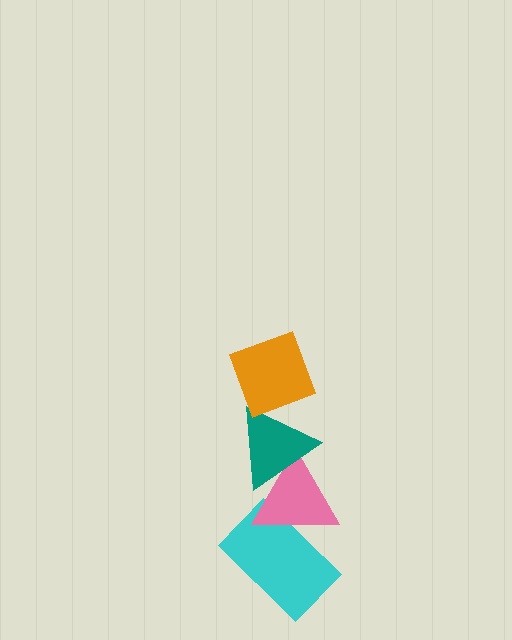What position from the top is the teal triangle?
The teal triangle is 2nd from the top.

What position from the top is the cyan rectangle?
The cyan rectangle is 4th from the top.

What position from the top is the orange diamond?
The orange diamond is 1st from the top.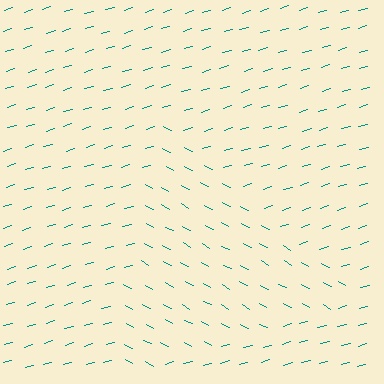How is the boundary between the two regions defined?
The boundary is defined purely by a change in line orientation (approximately 45 degrees difference). All lines are the same color and thickness.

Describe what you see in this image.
The image is filled with small teal line segments. A triangle region in the image has lines oriented differently from the surrounding lines, creating a visible texture boundary.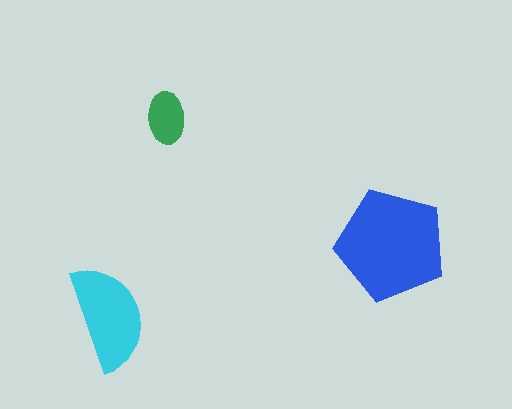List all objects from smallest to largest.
The green ellipse, the cyan semicircle, the blue pentagon.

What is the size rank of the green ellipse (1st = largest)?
3rd.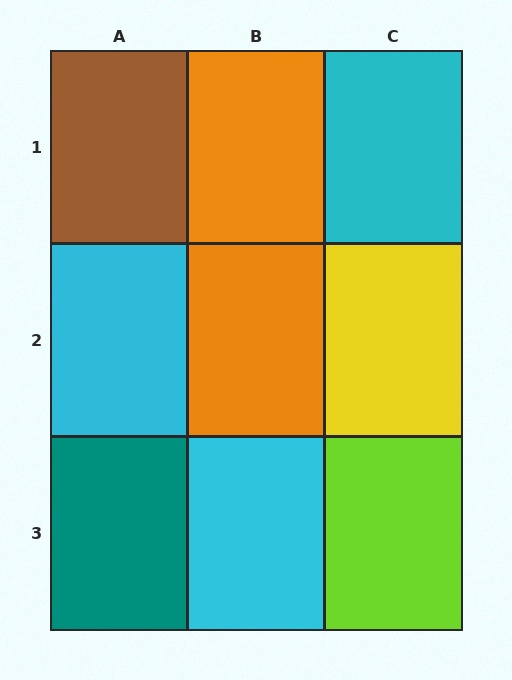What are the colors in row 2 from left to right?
Cyan, orange, yellow.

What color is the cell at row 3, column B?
Cyan.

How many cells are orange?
2 cells are orange.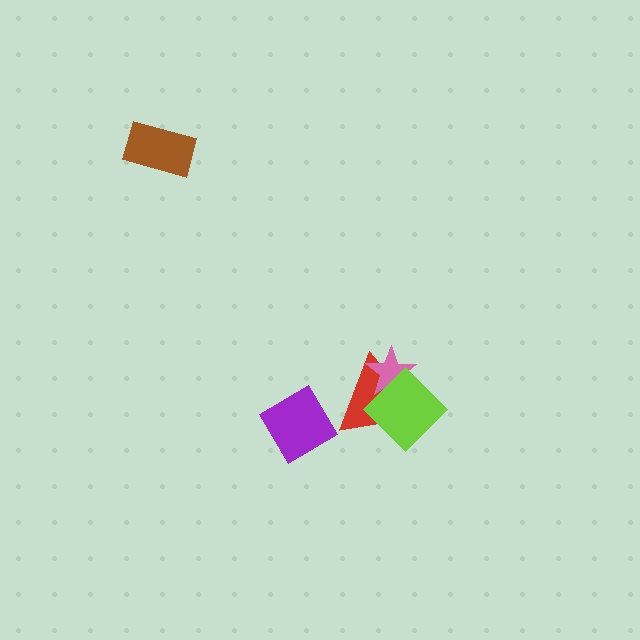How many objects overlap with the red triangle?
2 objects overlap with the red triangle.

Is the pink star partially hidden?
Yes, it is partially covered by another shape.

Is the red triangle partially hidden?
Yes, it is partially covered by another shape.